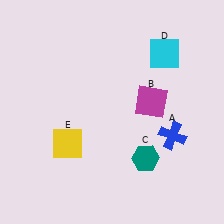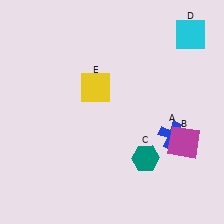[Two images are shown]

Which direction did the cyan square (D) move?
The cyan square (D) moved right.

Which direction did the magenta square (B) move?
The magenta square (B) moved down.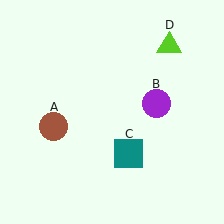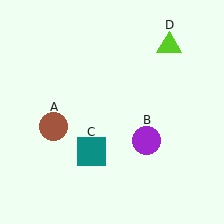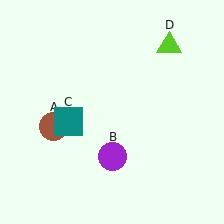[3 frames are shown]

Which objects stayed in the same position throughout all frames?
Brown circle (object A) and lime triangle (object D) remained stationary.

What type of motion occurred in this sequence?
The purple circle (object B), teal square (object C) rotated clockwise around the center of the scene.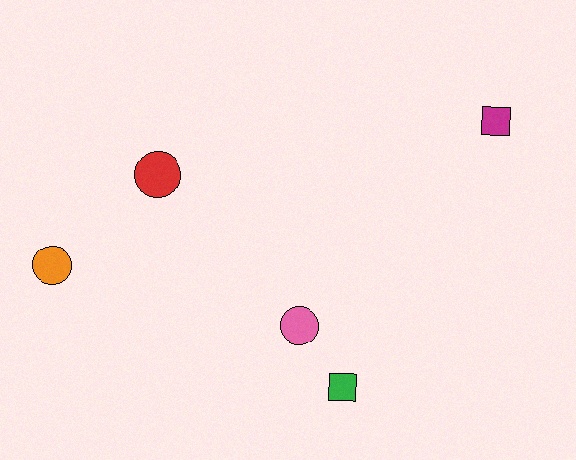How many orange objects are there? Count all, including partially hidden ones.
There is 1 orange object.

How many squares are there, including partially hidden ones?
There are 2 squares.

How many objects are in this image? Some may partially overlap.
There are 5 objects.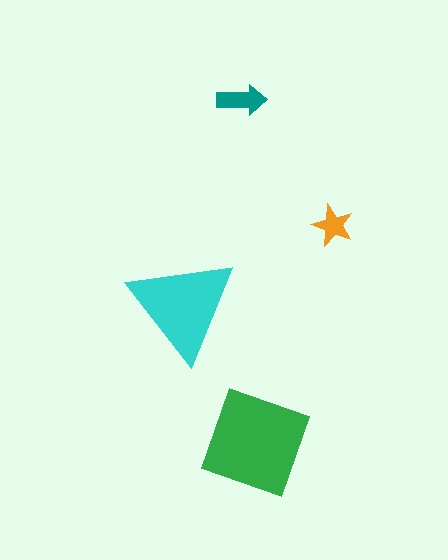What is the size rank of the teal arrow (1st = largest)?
3rd.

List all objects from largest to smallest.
The green diamond, the cyan triangle, the teal arrow, the orange star.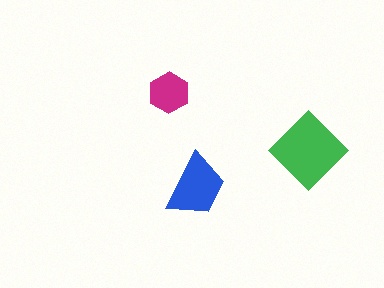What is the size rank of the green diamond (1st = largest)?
1st.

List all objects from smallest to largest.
The magenta hexagon, the blue trapezoid, the green diamond.